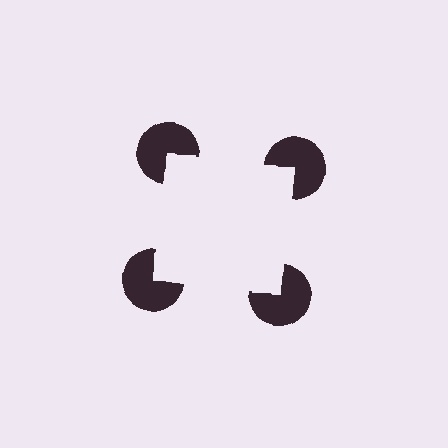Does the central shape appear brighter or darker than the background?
It typically appears slightly brighter than the background, even though no actual brightness change is drawn.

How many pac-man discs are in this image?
There are 4 — one at each vertex of the illusory square.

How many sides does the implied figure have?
4 sides.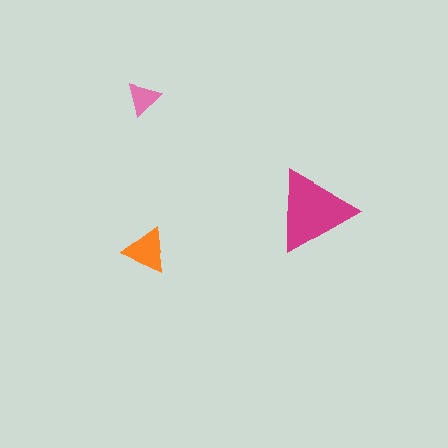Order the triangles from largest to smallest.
the magenta one, the orange one, the pink one.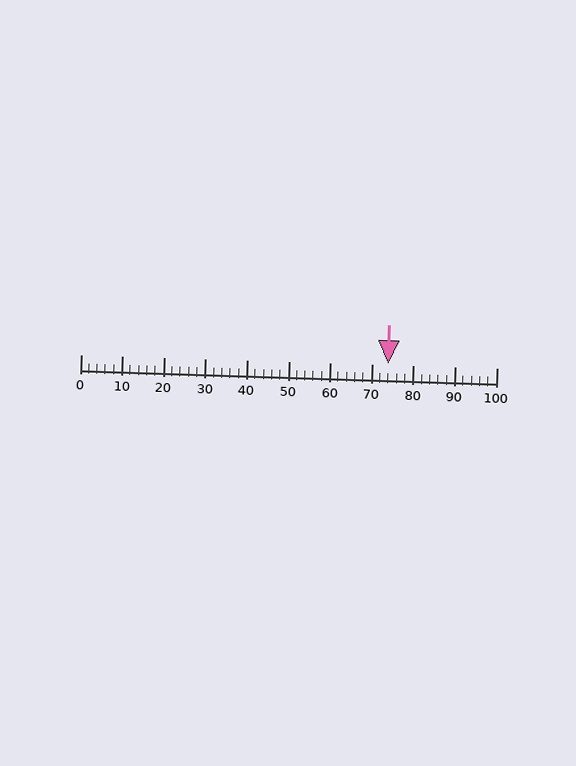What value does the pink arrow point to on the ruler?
The pink arrow points to approximately 74.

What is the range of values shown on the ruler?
The ruler shows values from 0 to 100.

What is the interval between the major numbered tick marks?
The major tick marks are spaced 10 units apart.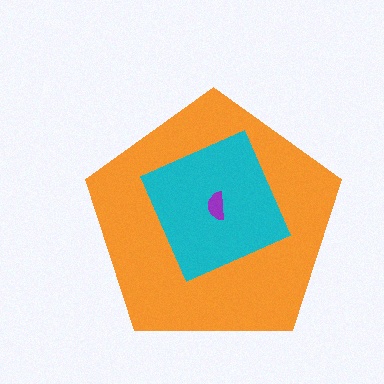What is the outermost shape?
The orange pentagon.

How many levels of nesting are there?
3.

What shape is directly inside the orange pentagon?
The cyan square.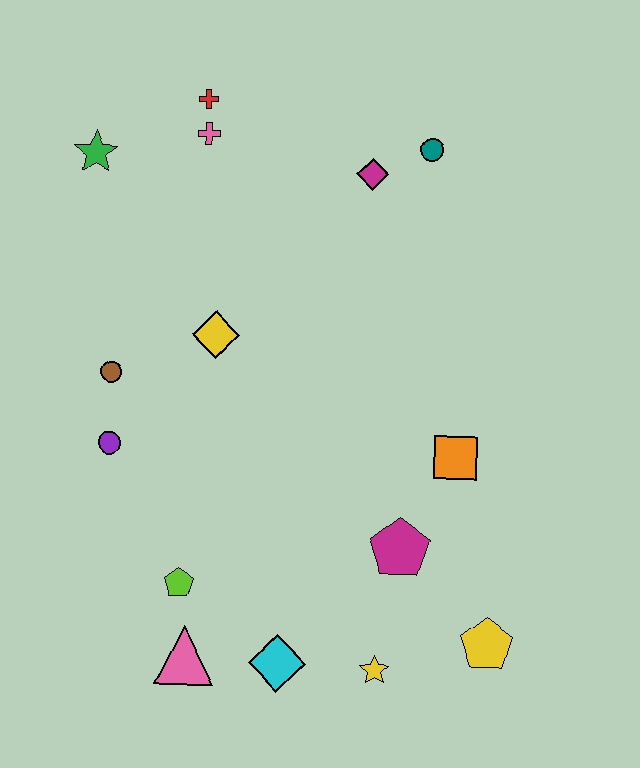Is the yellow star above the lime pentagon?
No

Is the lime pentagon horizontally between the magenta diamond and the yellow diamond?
No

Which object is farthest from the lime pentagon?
The teal circle is farthest from the lime pentagon.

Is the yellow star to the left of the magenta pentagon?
Yes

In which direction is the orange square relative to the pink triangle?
The orange square is to the right of the pink triangle.